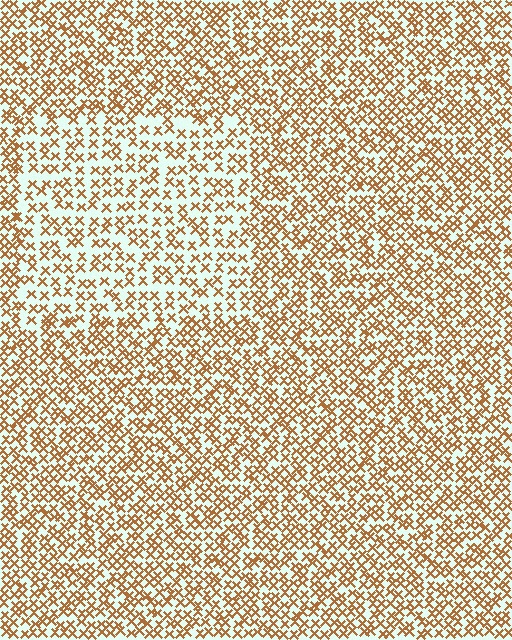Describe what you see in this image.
The image contains small brown elements arranged at two different densities. A rectangle-shaped region is visible where the elements are less densely packed than the surrounding area.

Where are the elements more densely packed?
The elements are more densely packed outside the rectangle boundary.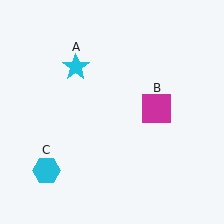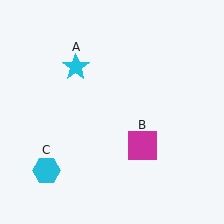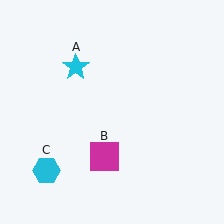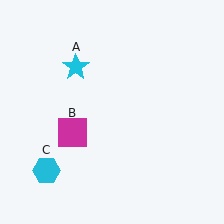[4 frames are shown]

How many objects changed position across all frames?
1 object changed position: magenta square (object B).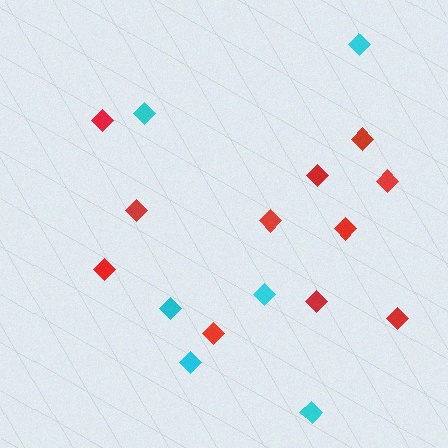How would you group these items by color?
There are 2 groups: one group of cyan diamonds (6) and one group of red diamonds (11).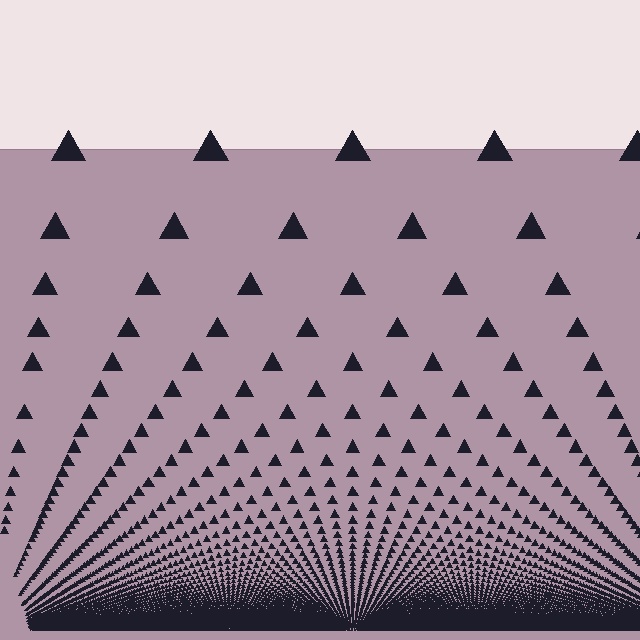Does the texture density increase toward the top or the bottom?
Density increases toward the bottom.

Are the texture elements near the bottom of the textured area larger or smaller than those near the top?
Smaller. The gradient is inverted — elements near the bottom are smaller and denser.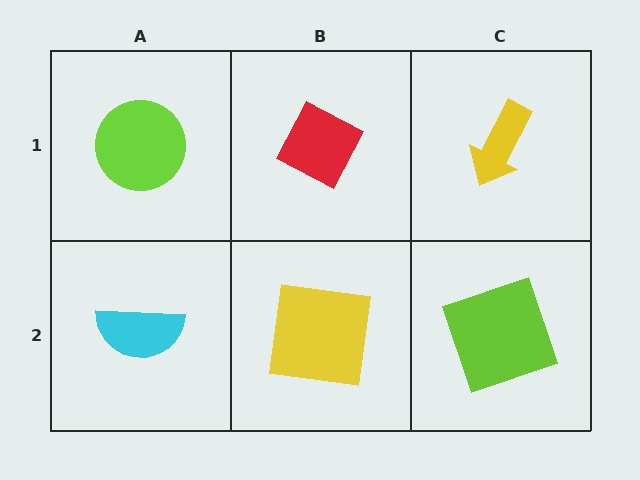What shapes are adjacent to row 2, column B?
A red diamond (row 1, column B), a cyan semicircle (row 2, column A), a lime square (row 2, column C).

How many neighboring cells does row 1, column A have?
2.